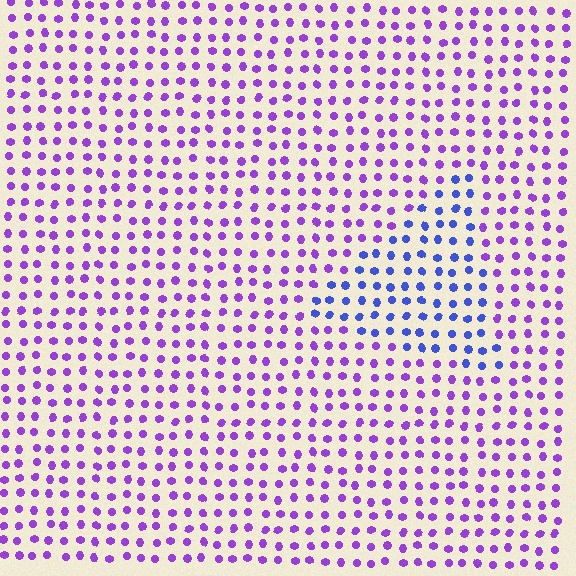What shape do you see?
I see a triangle.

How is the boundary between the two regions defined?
The boundary is defined purely by a slight shift in hue (about 43 degrees). Spacing, size, and orientation are identical on both sides.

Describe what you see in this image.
The image is filled with small purple elements in a uniform arrangement. A triangle-shaped region is visible where the elements are tinted to a slightly different hue, forming a subtle color boundary.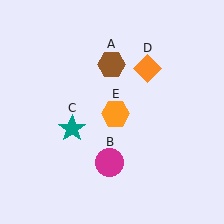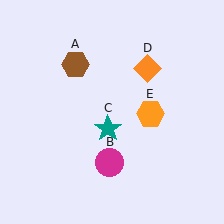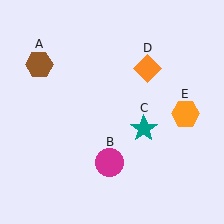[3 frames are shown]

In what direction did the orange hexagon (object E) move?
The orange hexagon (object E) moved right.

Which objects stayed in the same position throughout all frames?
Magenta circle (object B) and orange diamond (object D) remained stationary.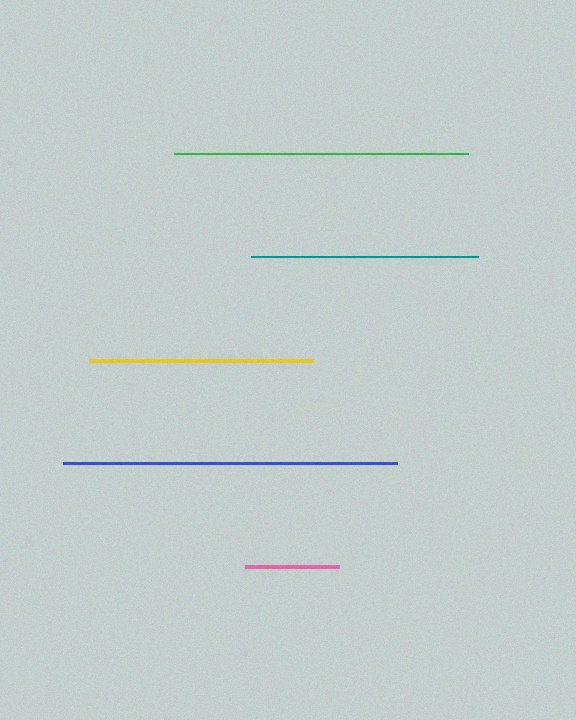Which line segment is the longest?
The blue line is the longest at approximately 334 pixels.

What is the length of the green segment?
The green segment is approximately 294 pixels long.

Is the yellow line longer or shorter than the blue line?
The blue line is longer than the yellow line.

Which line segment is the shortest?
The pink line is the shortest at approximately 94 pixels.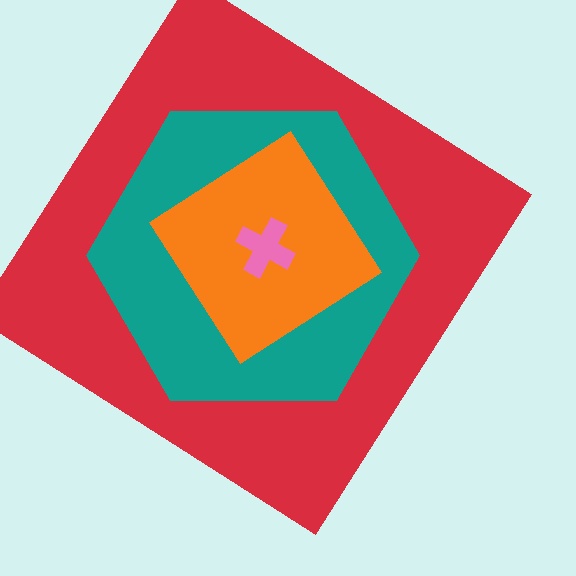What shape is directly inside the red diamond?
The teal hexagon.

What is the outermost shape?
The red diamond.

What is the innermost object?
The pink cross.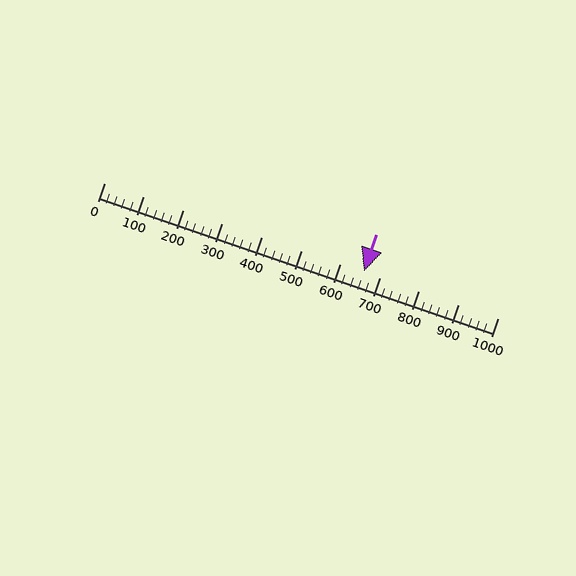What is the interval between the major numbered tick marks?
The major tick marks are spaced 100 units apart.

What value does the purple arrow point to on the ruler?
The purple arrow points to approximately 660.